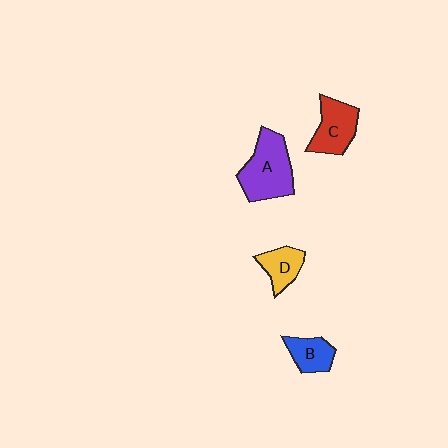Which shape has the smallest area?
Shape B (blue).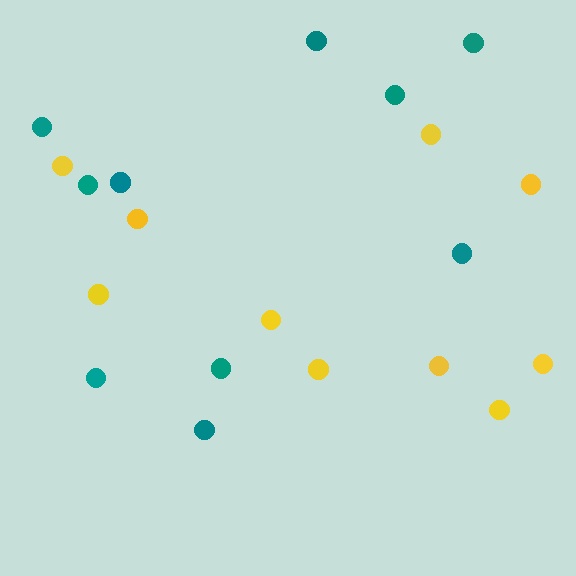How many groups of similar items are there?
There are 2 groups: one group of teal circles (10) and one group of yellow circles (10).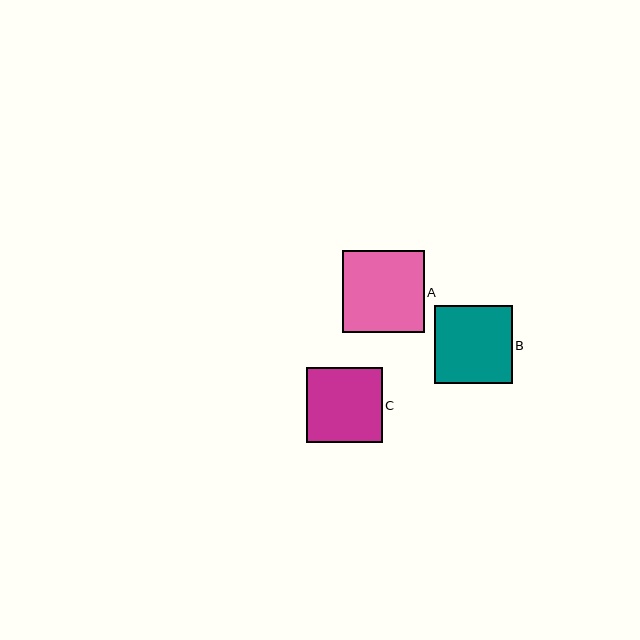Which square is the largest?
Square A is the largest with a size of approximately 82 pixels.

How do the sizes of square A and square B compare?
Square A and square B are approximately the same size.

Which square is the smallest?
Square C is the smallest with a size of approximately 76 pixels.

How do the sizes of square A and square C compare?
Square A and square C are approximately the same size.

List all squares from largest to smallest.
From largest to smallest: A, B, C.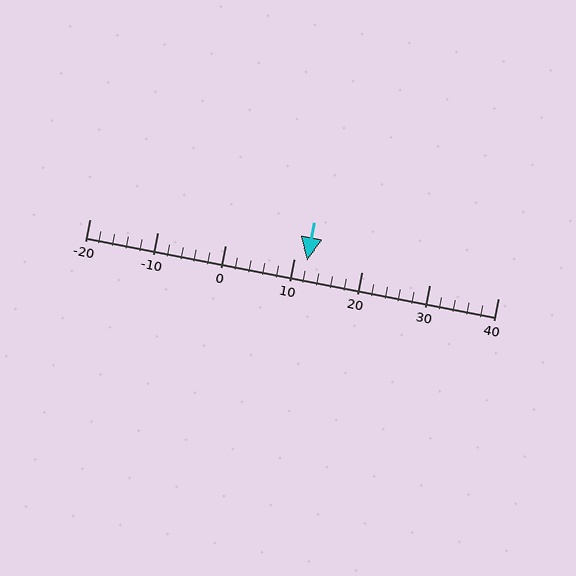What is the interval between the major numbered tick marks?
The major tick marks are spaced 10 units apart.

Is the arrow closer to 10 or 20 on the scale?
The arrow is closer to 10.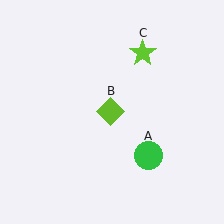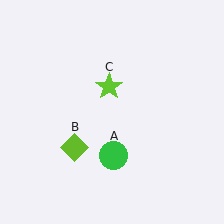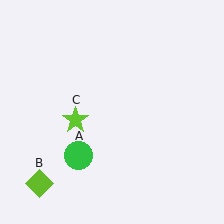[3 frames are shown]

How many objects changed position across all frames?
3 objects changed position: green circle (object A), lime diamond (object B), lime star (object C).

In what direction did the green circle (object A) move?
The green circle (object A) moved left.